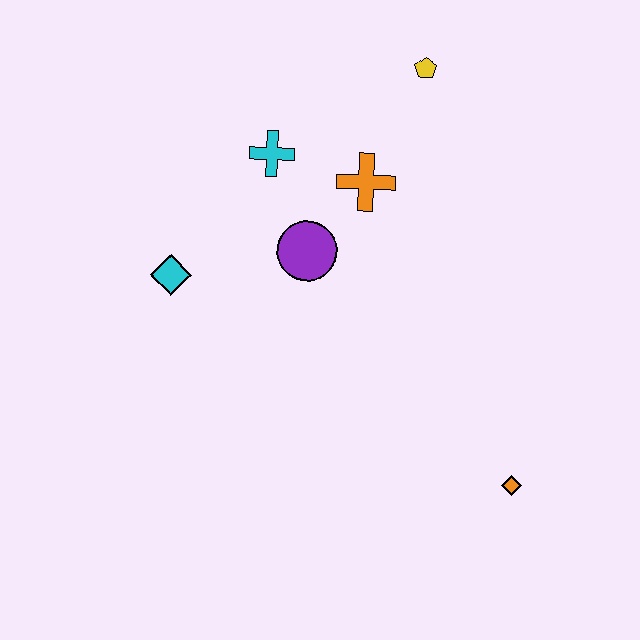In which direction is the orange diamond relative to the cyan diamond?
The orange diamond is to the right of the cyan diamond.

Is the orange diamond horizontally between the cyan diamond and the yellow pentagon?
No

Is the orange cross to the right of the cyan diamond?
Yes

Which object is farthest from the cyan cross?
The orange diamond is farthest from the cyan cross.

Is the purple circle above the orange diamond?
Yes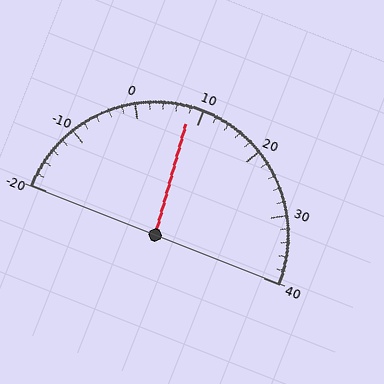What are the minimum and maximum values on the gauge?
The gauge ranges from -20 to 40.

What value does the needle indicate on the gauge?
The needle indicates approximately 8.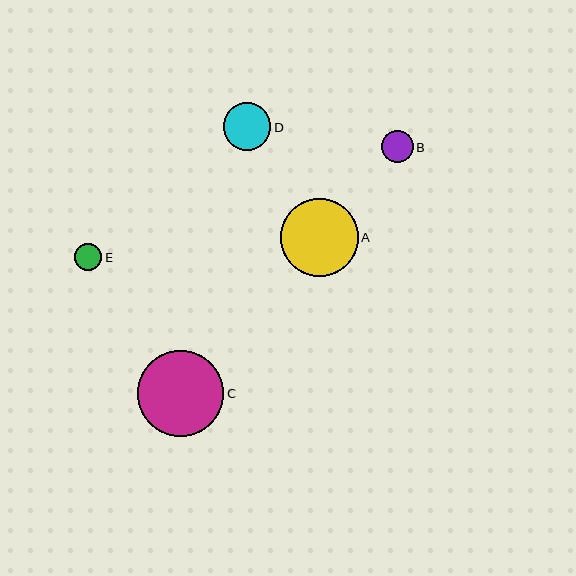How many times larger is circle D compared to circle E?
Circle D is approximately 1.7 times the size of circle E.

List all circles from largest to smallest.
From largest to smallest: C, A, D, B, E.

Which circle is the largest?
Circle C is the largest with a size of approximately 86 pixels.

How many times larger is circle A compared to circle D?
Circle A is approximately 1.6 times the size of circle D.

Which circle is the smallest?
Circle E is the smallest with a size of approximately 28 pixels.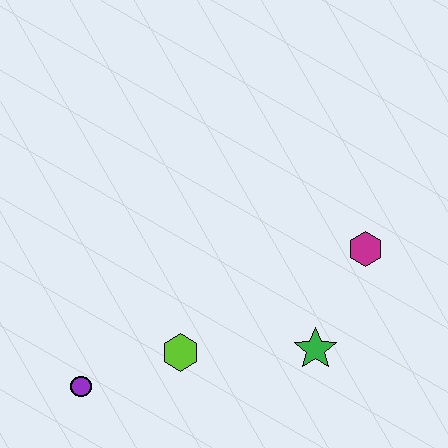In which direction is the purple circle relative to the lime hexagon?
The purple circle is to the left of the lime hexagon.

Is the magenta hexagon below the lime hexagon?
No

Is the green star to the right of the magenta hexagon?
No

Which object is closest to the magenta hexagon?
The green star is closest to the magenta hexagon.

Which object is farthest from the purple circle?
The magenta hexagon is farthest from the purple circle.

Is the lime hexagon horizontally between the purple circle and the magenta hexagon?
Yes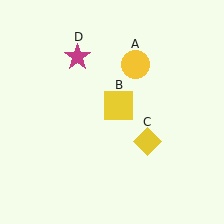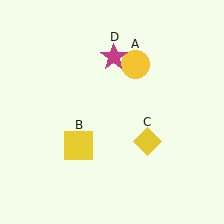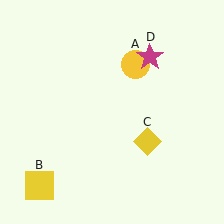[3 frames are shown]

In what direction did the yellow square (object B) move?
The yellow square (object B) moved down and to the left.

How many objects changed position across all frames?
2 objects changed position: yellow square (object B), magenta star (object D).